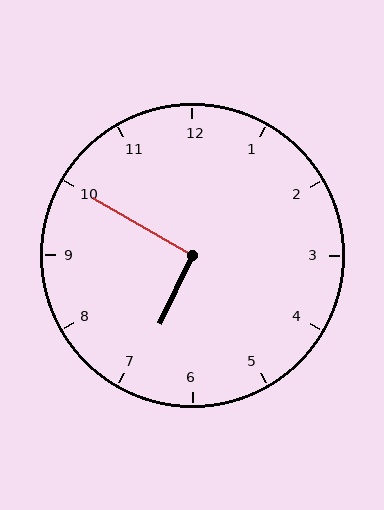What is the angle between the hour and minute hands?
Approximately 95 degrees.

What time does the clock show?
6:50.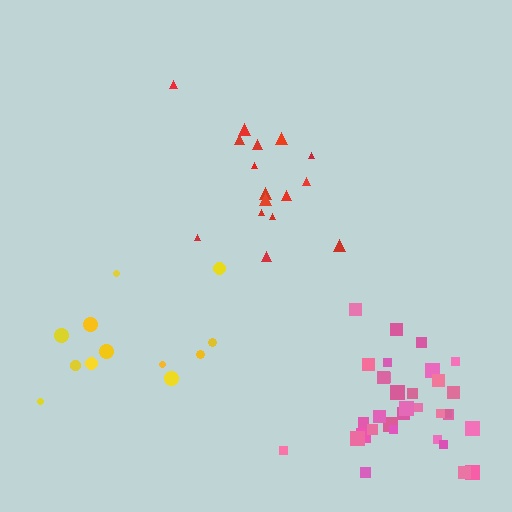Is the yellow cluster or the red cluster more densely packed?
Red.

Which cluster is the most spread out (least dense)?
Yellow.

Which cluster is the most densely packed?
Pink.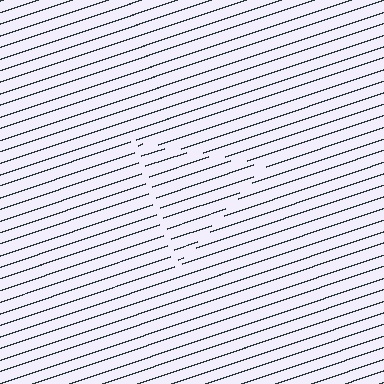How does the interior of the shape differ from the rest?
The interior of the shape contains the same grating, shifted by half a period — the contour is defined by the phase discontinuity where line-ends from the inner and outer gratings abut.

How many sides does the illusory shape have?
3 sides — the line-ends trace a triangle.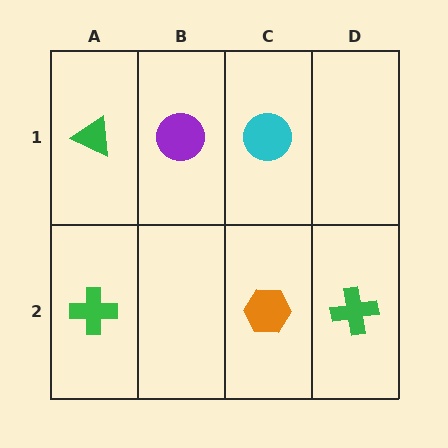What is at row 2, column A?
A green cross.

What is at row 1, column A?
A green triangle.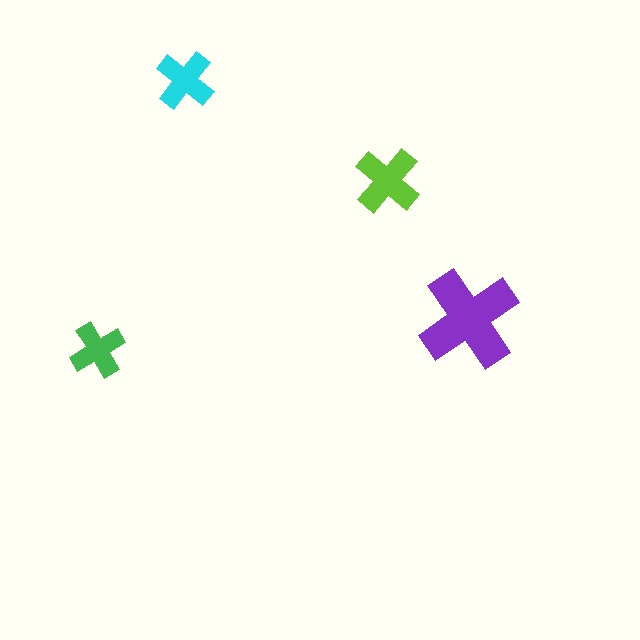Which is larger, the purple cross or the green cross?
The purple one.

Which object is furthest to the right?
The purple cross is rightmost.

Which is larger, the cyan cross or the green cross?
The cyan one.